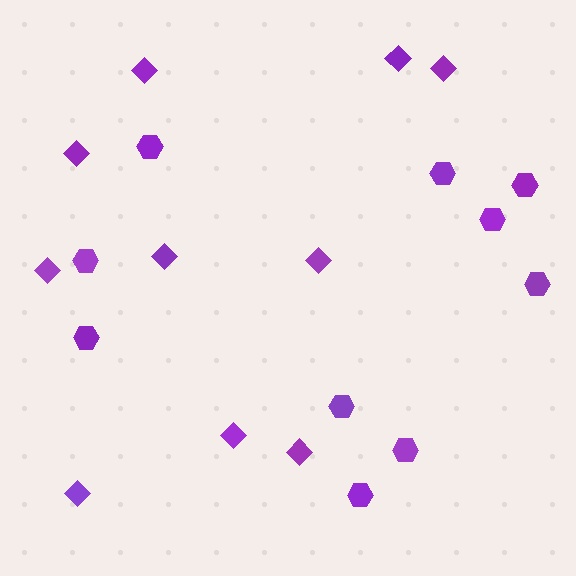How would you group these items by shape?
There are 2 groups: one group of hexagons (10) and one group of diamonds (10).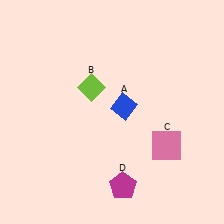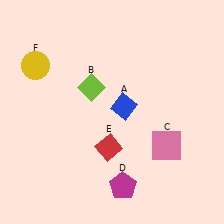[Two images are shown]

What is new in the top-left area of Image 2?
A yellow circle (F) was added in the top-left area of Image 2.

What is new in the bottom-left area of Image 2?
A red diamond (E) was added in the bottom-left area of Image 2.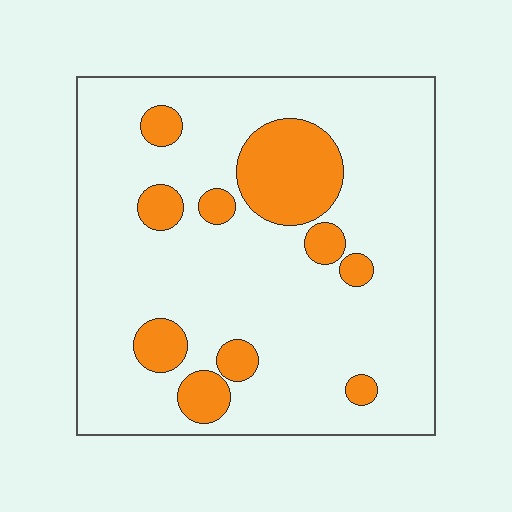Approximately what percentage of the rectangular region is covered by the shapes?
Approximately 15%.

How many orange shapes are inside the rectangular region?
10.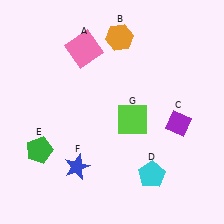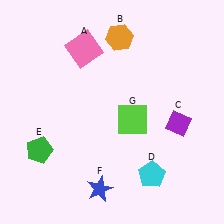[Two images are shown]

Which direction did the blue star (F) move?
The blue star (F) moved right.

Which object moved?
The blue star (F) moved right.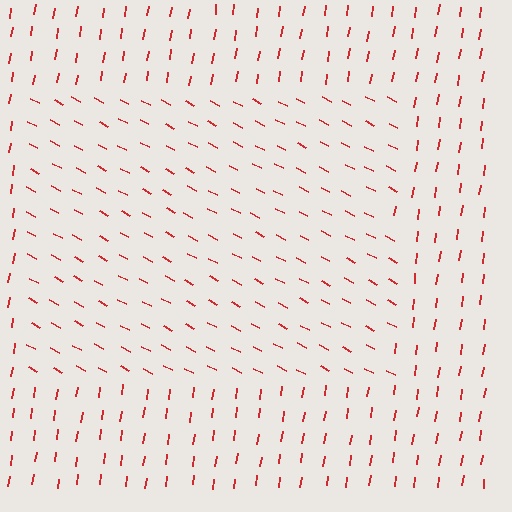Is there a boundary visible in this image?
Yes, there is a texture boundary formed by a change in line orientation.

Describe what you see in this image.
The image is filled with small red line segments. A rectangle region in the image has lines oriented differently from the surrounding lines, creating a visible texture boundary.